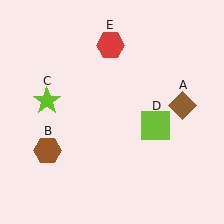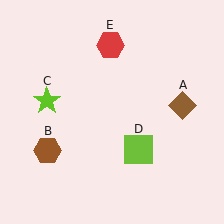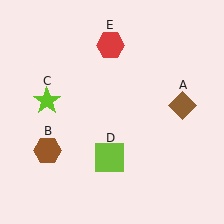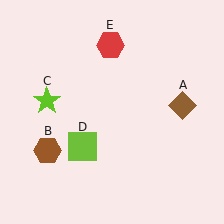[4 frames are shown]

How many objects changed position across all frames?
1 object changed position: lime square (object D).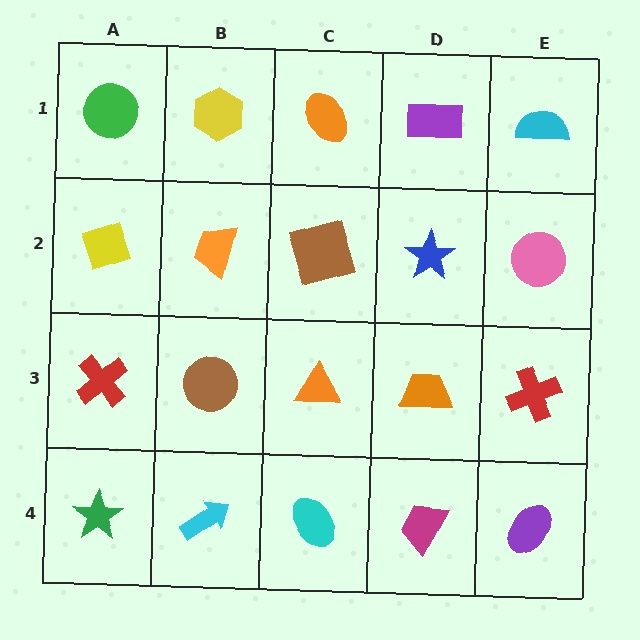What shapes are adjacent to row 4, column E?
A red cross (row 3, column E), a magenta trapezoid (row 4, column D).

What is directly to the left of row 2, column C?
An orange trapezoid.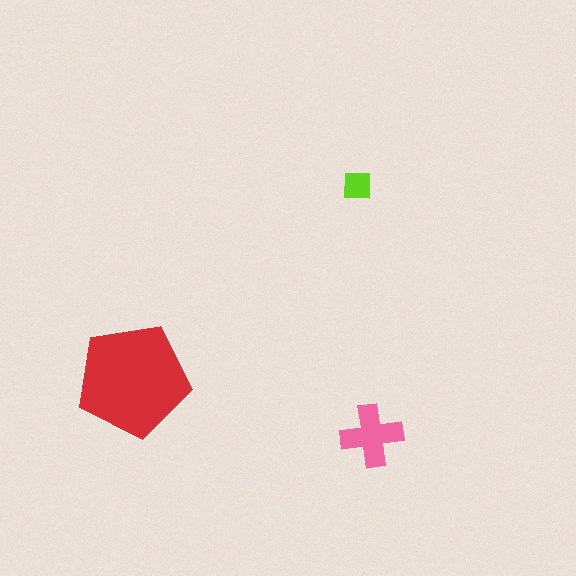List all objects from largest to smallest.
The red pentagon, the pink cross, the lime square.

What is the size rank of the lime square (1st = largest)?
3rd.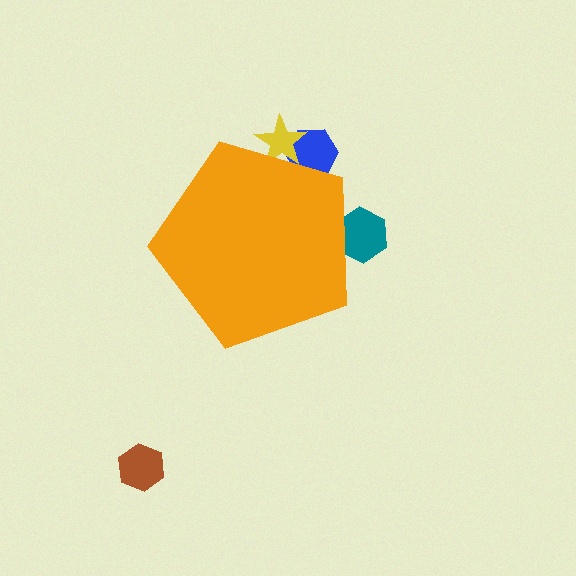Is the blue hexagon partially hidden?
Yes, the blue hexagon is partially hidden behind the orange pentagon.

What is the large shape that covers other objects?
An orange pentagon.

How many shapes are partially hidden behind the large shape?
3 shapes are partially hidden.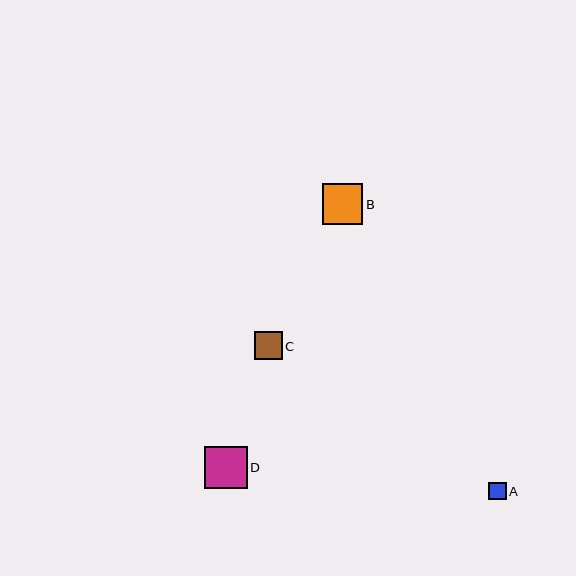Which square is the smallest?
Square A is the smallest with a size of approximately 17 pixels.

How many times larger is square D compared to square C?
Square D is approximately 1.5 times the size of square C.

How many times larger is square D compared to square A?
Square D is approximately 2.5 times the size of square A.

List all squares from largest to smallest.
From largest to smallest: D, B, C, A.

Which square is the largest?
Square D is the largest with a size of approximately 43 pixels.